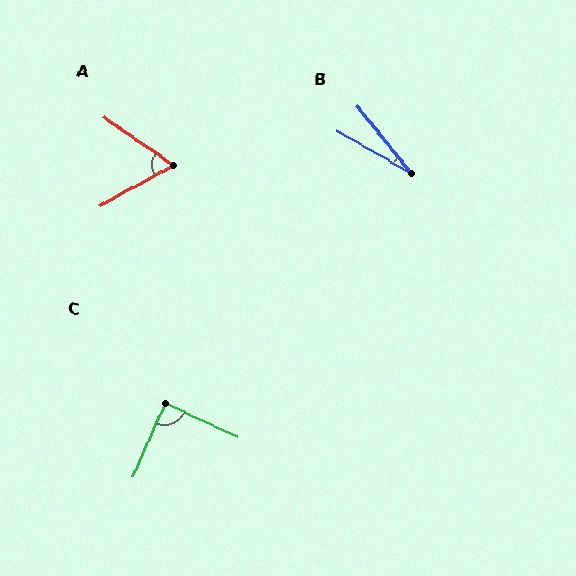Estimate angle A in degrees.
Approximately 64 degrees.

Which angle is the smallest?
B, at approximately 21 degrees.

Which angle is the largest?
C, at approximately 88 degrees.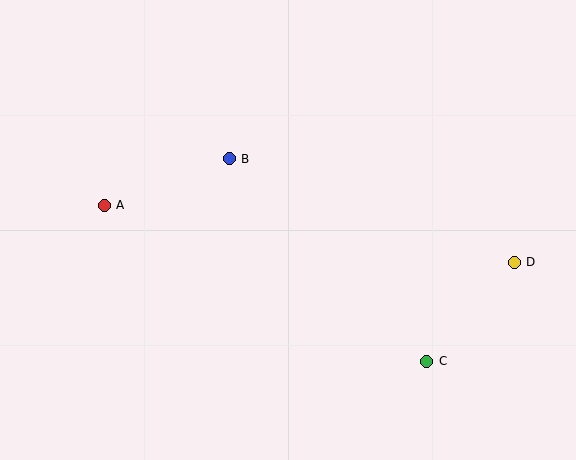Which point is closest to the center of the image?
Point B at (229, 159) is closest to the center.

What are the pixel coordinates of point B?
Point B is at (229, 159).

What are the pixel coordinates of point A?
Point A is at (104, 205).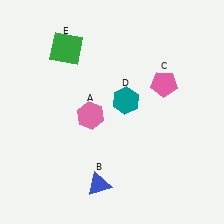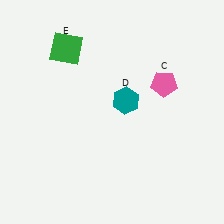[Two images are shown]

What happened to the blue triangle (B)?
The blue triangle (B) was removed in Image 2. It was in the bottom-left area of Image 1.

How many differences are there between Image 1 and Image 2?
There are 2 differences between the two images.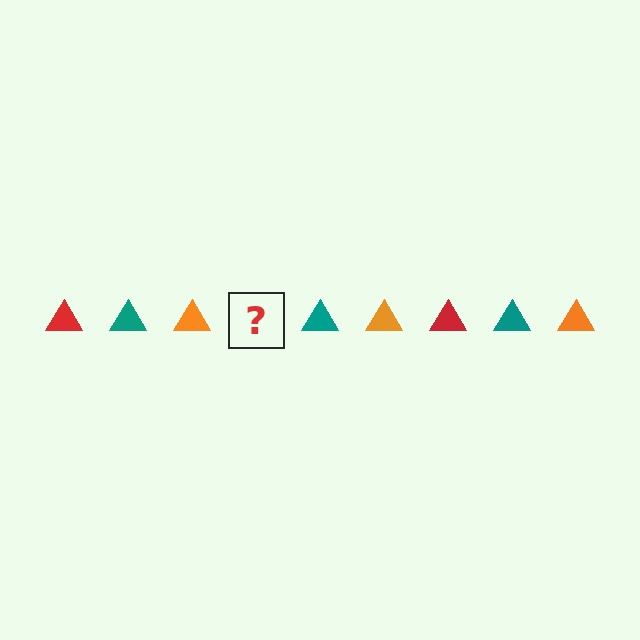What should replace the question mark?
The question mark should be replaced with a red triangle.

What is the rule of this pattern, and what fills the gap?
The rule is that the pattern cycles through red, teal, orange triangles. The gap should be filled with a red triangle.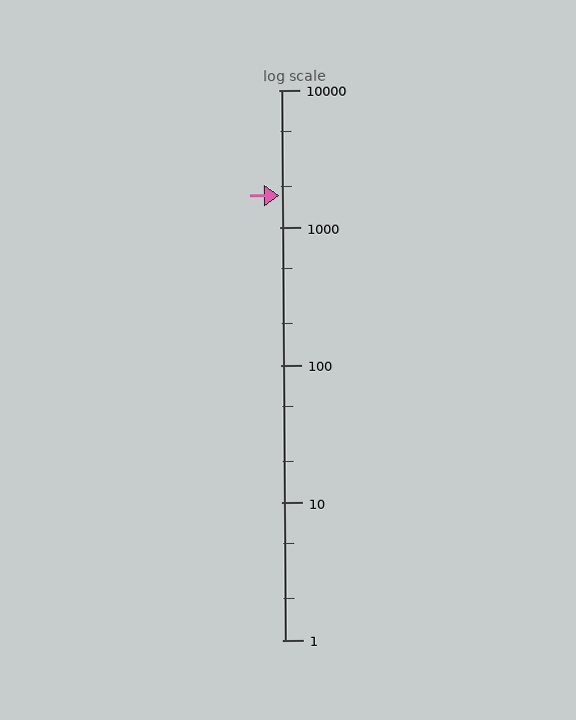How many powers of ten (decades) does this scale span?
The scale spans 4 decades, from 1 to 10000.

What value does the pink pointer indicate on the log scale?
The pointer indicates approximately 1700.